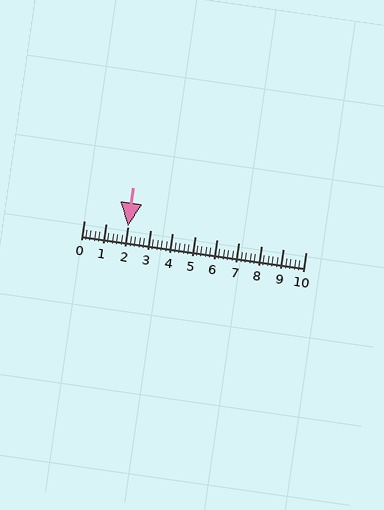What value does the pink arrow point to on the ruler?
The pink arrow points to approximately 2.0.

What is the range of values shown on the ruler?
The ruler shows values from 0 to 10.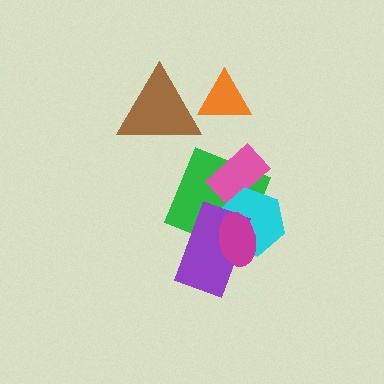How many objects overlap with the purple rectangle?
3 objects overlap with the purple rectangle.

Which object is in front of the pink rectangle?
The cyan hexagon is in front of the pink rectangle.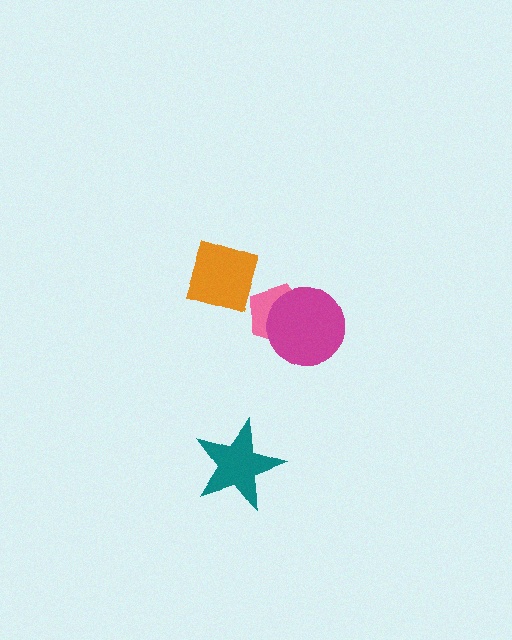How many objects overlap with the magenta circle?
1 object overlaps with the magenta circle.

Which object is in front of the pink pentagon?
The magenta circle is in front of the pink pentagon.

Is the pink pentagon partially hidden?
Yes, it is partially covered by another shape.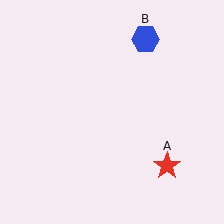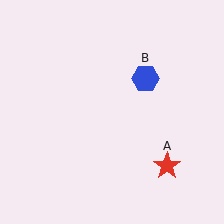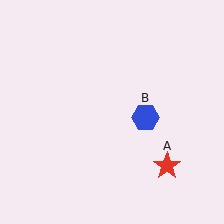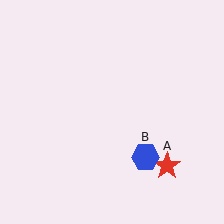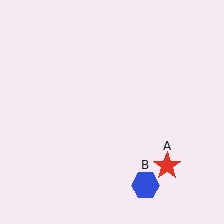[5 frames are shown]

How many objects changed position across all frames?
1 object changed position: blue hexagon (object B).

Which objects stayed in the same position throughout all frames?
Red star (object A) remained stationary.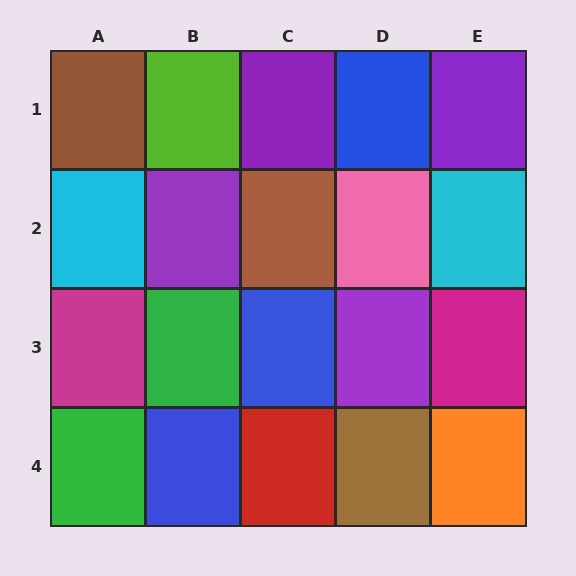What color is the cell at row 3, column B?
Green.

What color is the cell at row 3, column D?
Purple.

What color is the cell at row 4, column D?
Brown.